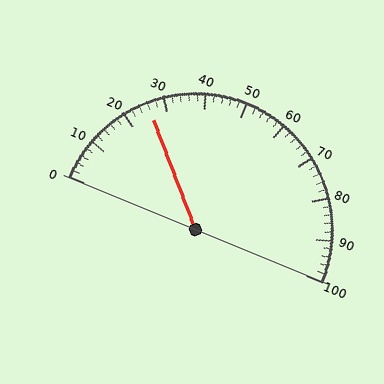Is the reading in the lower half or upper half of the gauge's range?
The reading is in the lower half of the range (0 to 100).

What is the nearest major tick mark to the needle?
The nearest major tick mark is 30.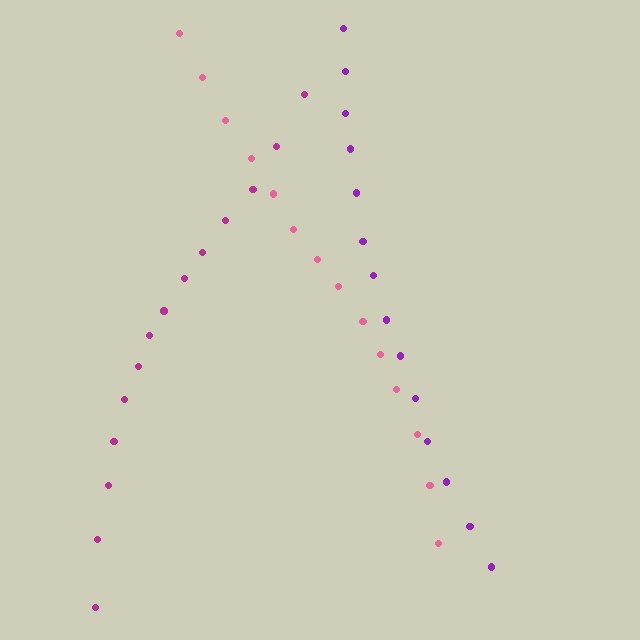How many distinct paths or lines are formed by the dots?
There are 3 distinct paths.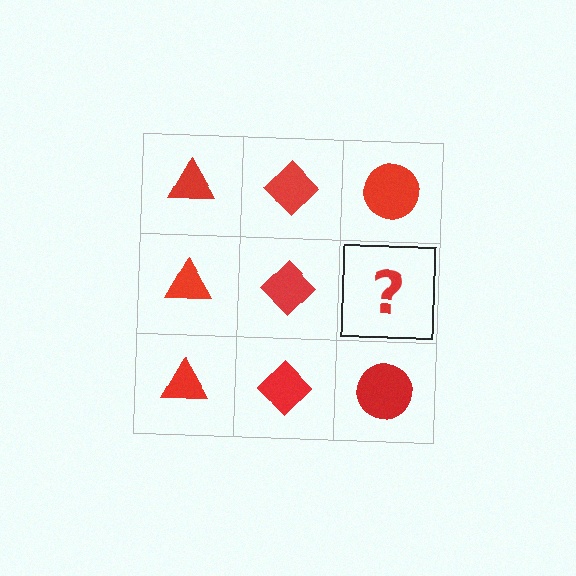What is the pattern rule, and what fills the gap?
The rule is that each column has a consistent shape. The gap should be filled with a red circle.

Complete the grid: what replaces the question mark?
The question mark should be replaced with a red circle.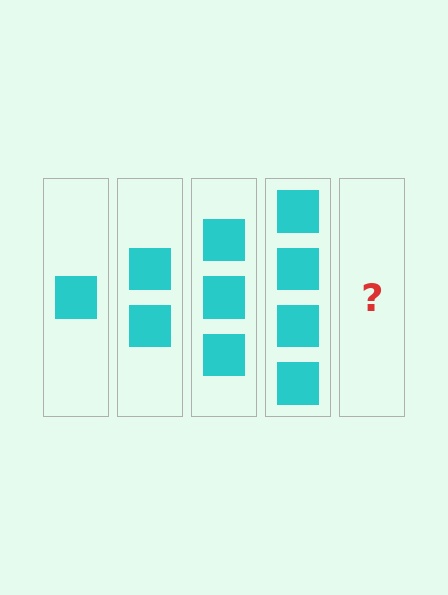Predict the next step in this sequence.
The next step is 5 squares.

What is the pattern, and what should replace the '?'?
The pattern is that each step adds one more square. The '?' should be 5 squares.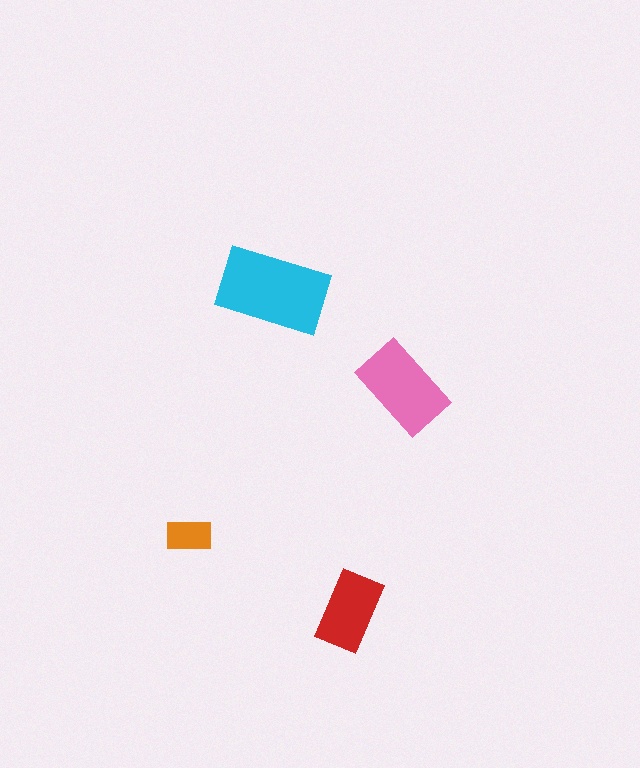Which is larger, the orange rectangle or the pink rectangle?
The pink one.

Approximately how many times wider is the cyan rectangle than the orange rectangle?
About 2.5 times wider.